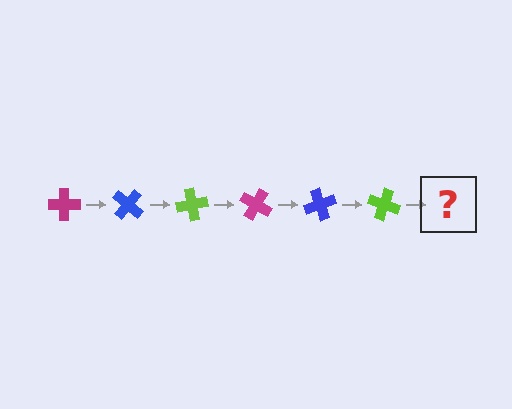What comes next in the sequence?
The next element should be a magenta cross, rotated 240 degrees from the start.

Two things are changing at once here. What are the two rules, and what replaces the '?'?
The two rules are that it rotates 40 degrees each step and the color cycles through magenta, blue, and lime. The '?' should be a magenta cross, rotated 240 degrees from the start.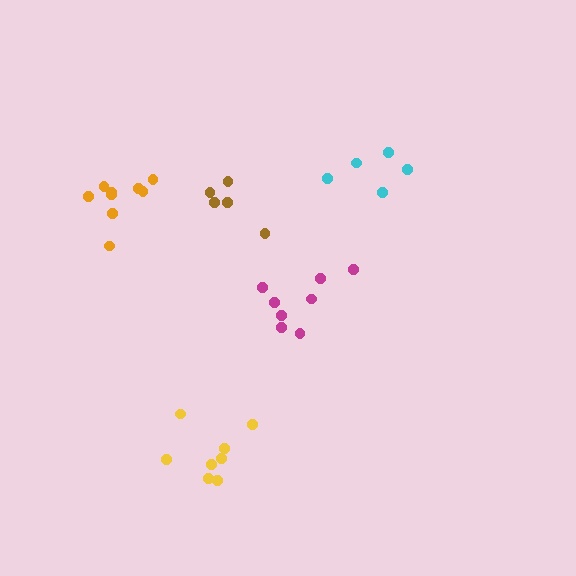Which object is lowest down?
The yellow cluster is bottommost.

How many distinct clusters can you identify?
There are 5 distinct clusters.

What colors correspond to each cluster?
The clusters are colored: magenta, cyan, yellow, orange, brown.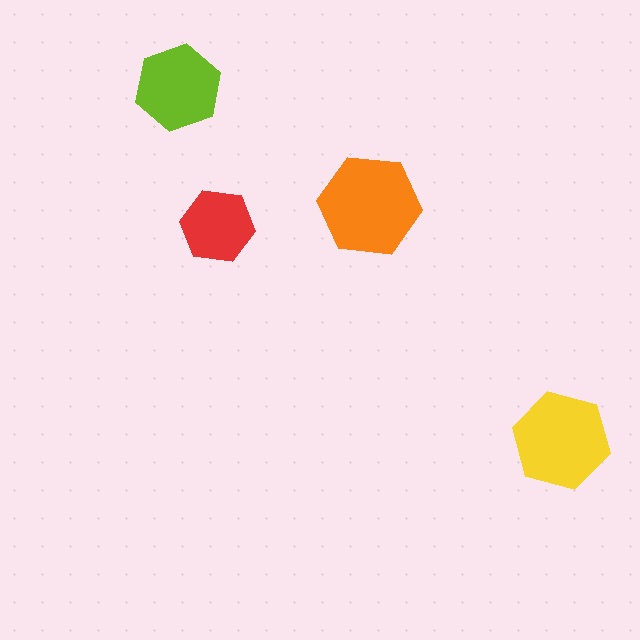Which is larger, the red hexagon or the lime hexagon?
The lime one.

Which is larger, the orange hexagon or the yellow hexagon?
The orange one.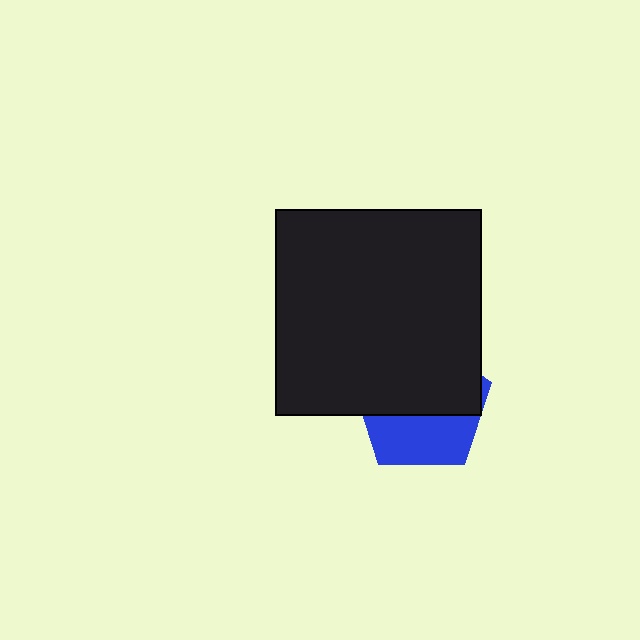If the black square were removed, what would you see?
You would see the complete blue pentagon.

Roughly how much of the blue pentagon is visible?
A small part of it is visible (roughly 41%).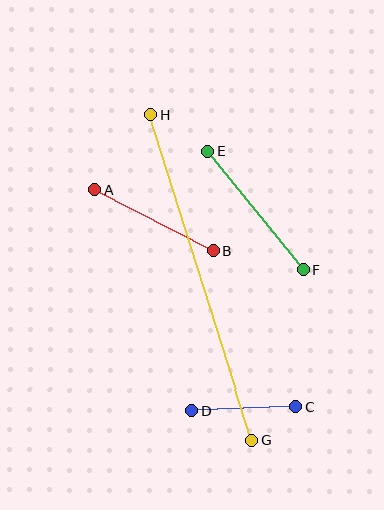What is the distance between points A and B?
The distance is approximately 133 pixels.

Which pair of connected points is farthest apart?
Points G and H are farthest apart.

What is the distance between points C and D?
The distance is approximately 104 pixels.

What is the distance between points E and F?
The distance is approximately 152 pixels.